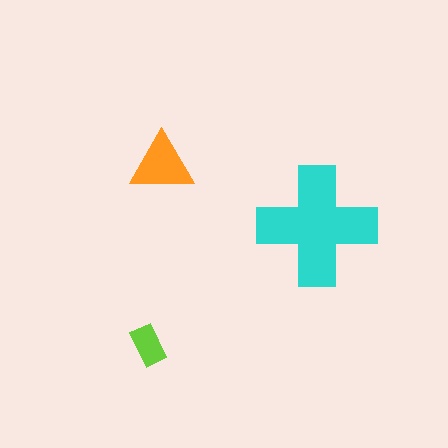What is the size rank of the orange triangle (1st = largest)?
2nd.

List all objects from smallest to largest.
The lime rectangle, the orange triangle, the cyan cross.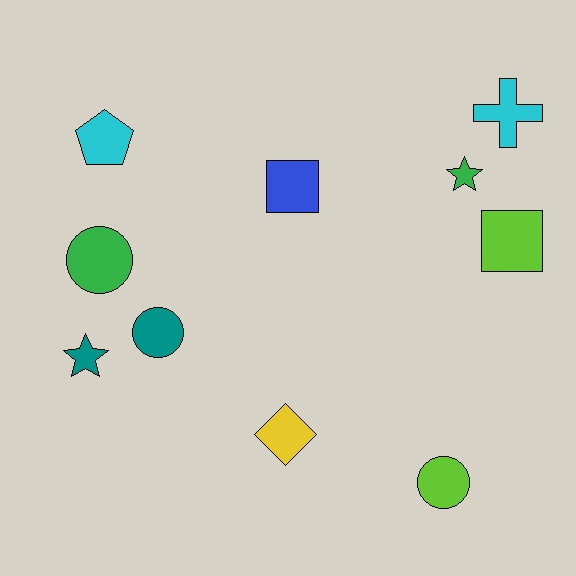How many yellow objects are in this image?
There is 1 yellow object.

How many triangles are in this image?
There are no triangles.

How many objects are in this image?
There are 10 objects.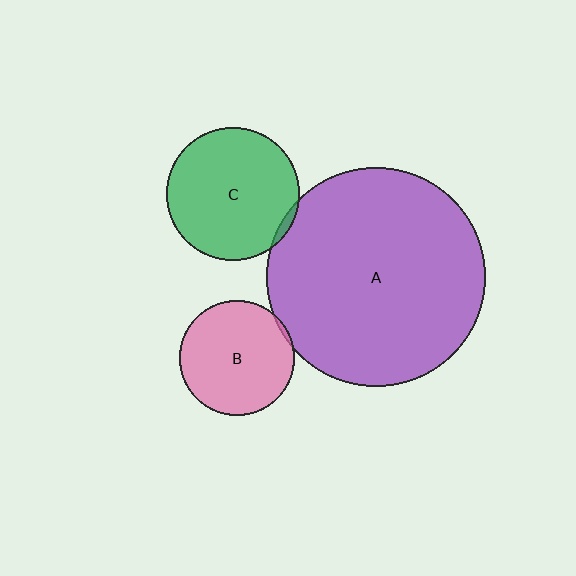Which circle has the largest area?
Circle A (purple).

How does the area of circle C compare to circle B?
Approximately 1.3 times.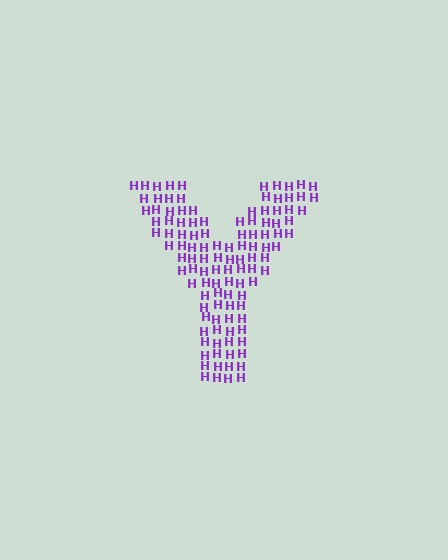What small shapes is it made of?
It is made of small letter H's.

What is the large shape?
The large shape is the letter Y.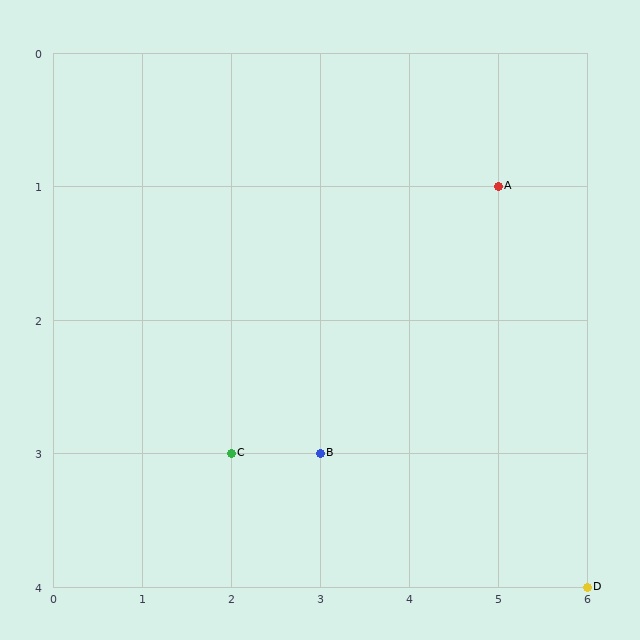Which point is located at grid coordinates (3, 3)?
Point B is at (3, 3).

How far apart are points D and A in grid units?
Points D and A are 1 column and 3 rows apart (about 3.2 grid units diagonally).